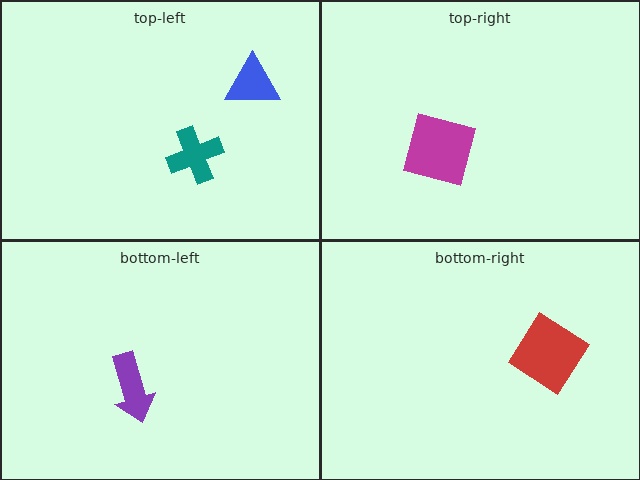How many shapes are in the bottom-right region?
1.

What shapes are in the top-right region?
The magenta square.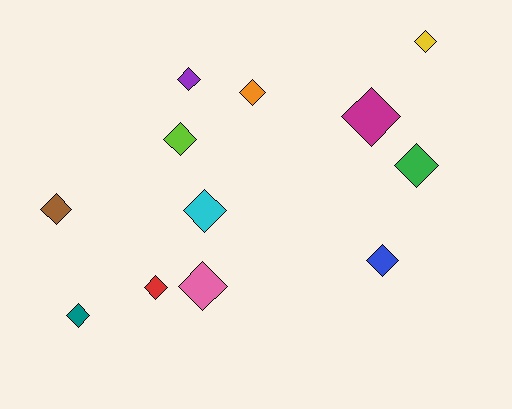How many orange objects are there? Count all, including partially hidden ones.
There is 1 orange object.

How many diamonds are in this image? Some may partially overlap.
There are 12 diamonds.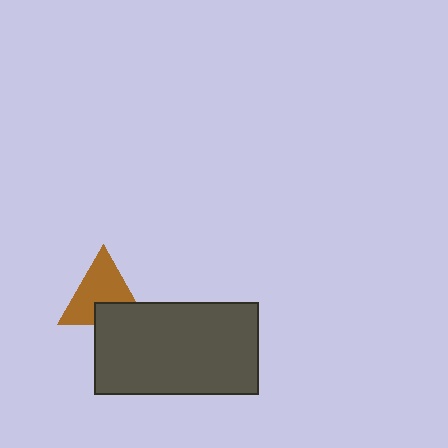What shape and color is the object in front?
The object in front is a dark gray rectangle.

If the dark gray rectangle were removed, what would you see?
You would see the complete brown triangle.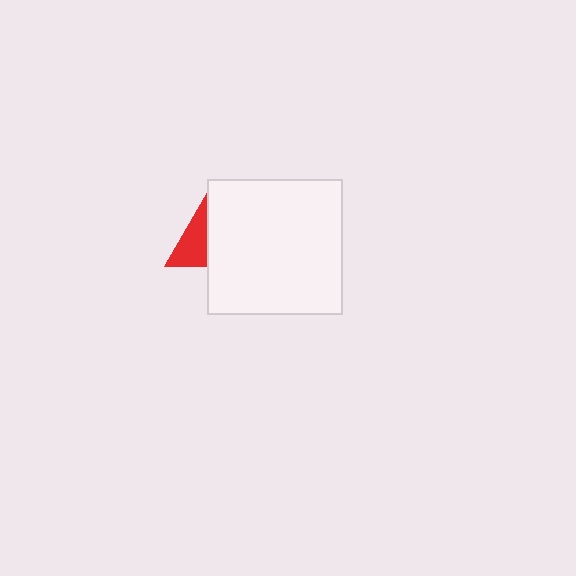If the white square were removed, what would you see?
You would see the complete red triangle.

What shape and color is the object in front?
The object in front is a white square.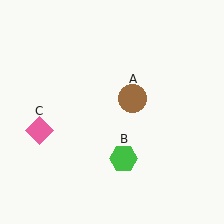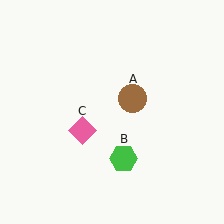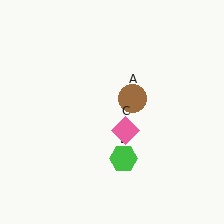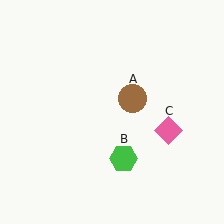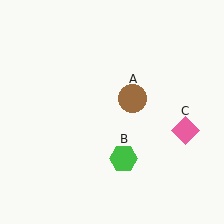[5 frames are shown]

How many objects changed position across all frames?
1 object changed position: pink diamond (object C).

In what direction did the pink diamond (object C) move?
The pink diamond (object C) moved right.